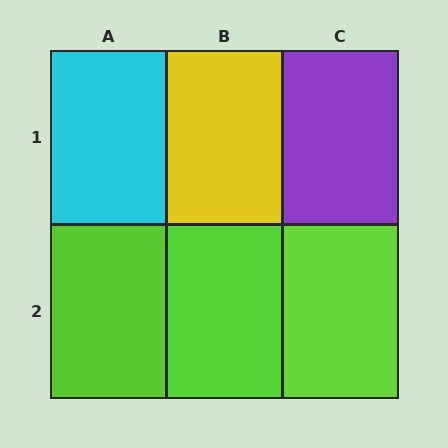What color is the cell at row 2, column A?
Lime.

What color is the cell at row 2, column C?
Lime.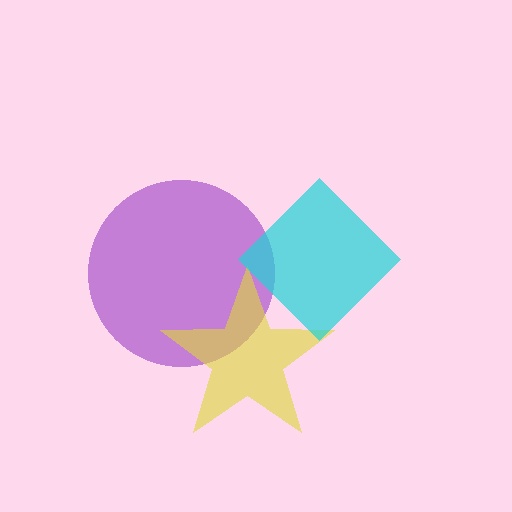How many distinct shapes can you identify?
There are 3 distinct shapes: a purple circle, a yellow star, a cyan diamond.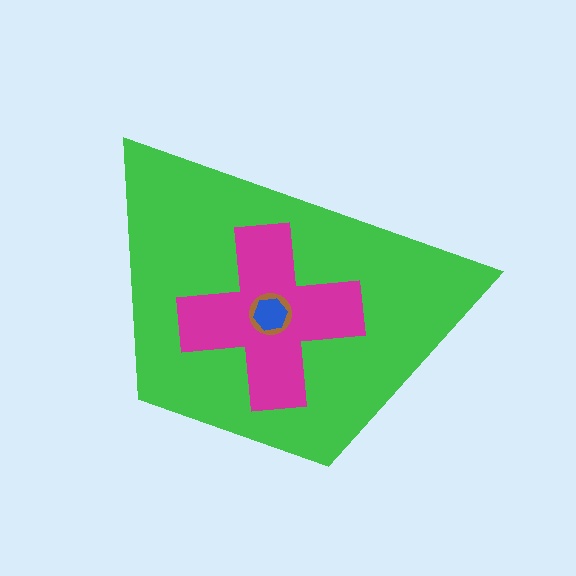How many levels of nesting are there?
4.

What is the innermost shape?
The blue hexagon.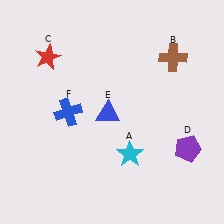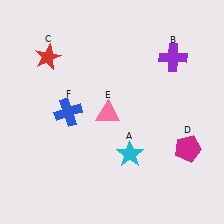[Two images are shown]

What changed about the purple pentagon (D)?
In Image 1, D is purple. In Image 2, it changed to magenta.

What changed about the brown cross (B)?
In Image 1, B is brown. In Image 2, it changed to purple.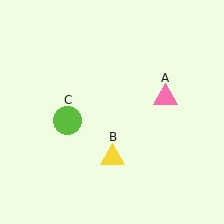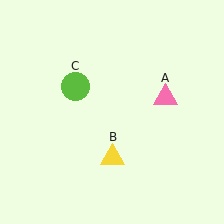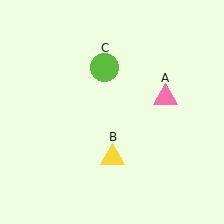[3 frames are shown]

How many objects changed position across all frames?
1 object changed position: lime circle (object C).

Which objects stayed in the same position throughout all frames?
Pink triangle (object A) and yellow triangle (object B) remained stationary.